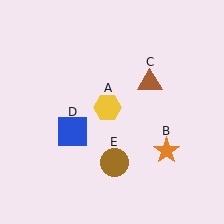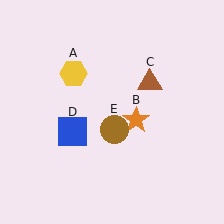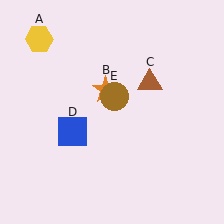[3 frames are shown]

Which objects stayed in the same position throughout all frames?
Brown triangle (object C) and blue square (object D) remained stationary.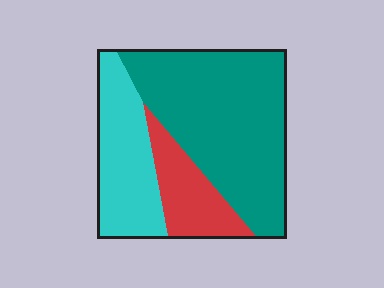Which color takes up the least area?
Red, at roughly 15%.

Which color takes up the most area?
Teal, at roughly 55%.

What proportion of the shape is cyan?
Cyan takes up between a sixth and a third of the shape.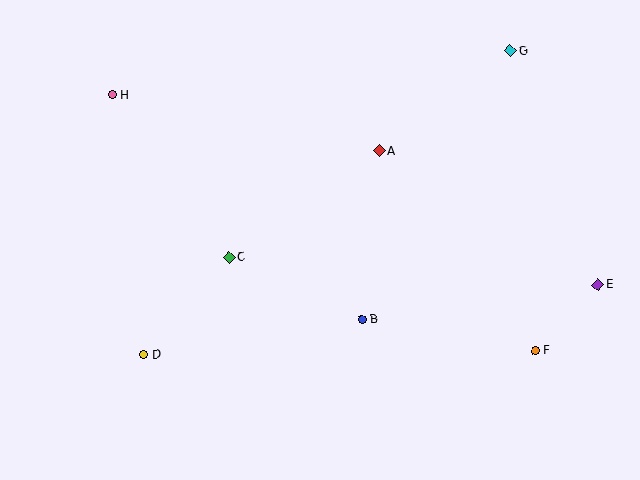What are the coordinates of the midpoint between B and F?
The midpoint between B and F is at (449, 335).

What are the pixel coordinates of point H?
Point H is at (113, 95).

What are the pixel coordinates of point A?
Point A is at (379, 151).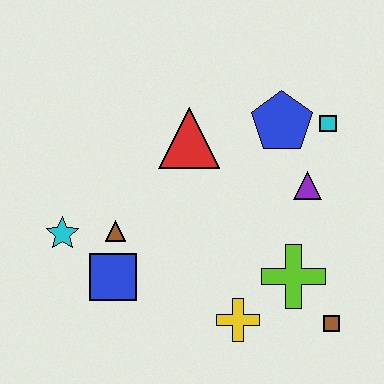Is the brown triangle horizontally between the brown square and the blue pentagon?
No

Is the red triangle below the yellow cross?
No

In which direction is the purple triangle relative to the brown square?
The purple triangle is above the brown square.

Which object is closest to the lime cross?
The brown square is closest to the lime cross.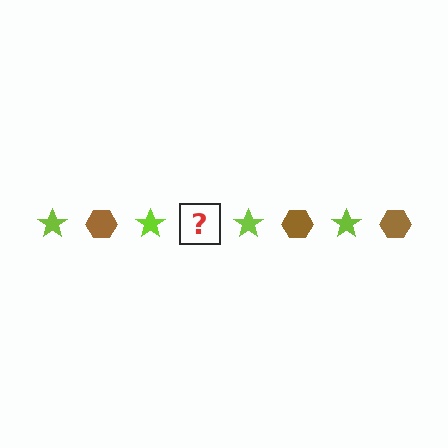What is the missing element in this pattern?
The missing element is a brown hexagon.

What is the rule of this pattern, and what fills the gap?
The rule is that the pattern alternates between lime star and brown hexagon. The gap should be filled with a brown hexagon.